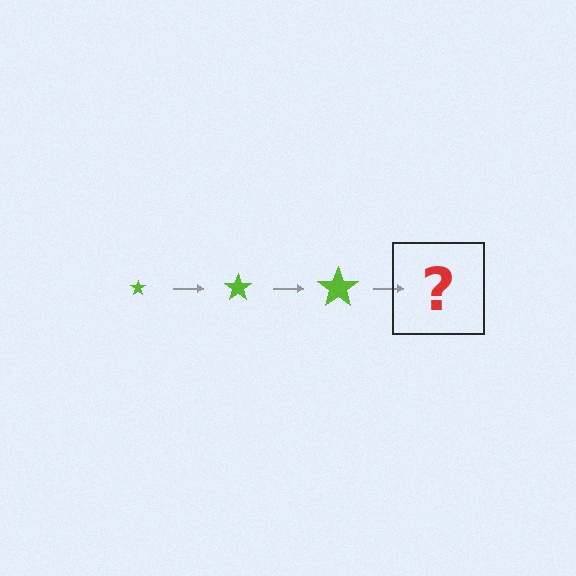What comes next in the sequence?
The next element should be a lime star, larger than the previous one.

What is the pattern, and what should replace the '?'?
The pattern is that the star gets progressively larger each step. The '?' should be a lime star, larger than the previous one.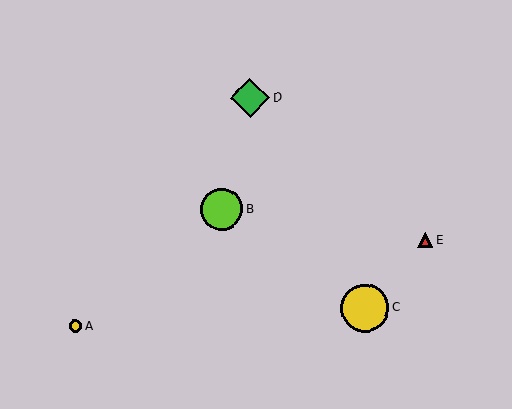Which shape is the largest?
The yellow circle (labeled C) is the largest.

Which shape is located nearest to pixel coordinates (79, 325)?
The yellow circle (labeled A) at (75, 326) is nearest to that location.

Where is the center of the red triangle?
The center of the red triangle is at (425, 240).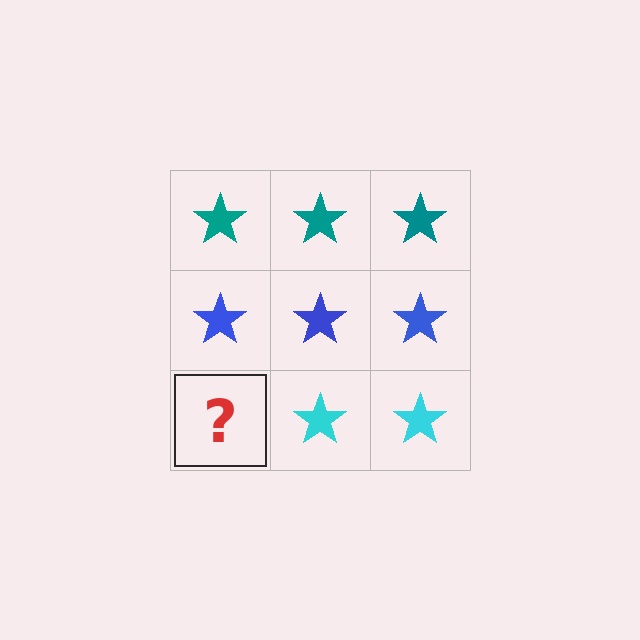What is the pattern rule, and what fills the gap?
The rule is that each row has a consistent color. The gap should be filled with a cyan star.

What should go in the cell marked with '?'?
The missing cell should contain a cyan star.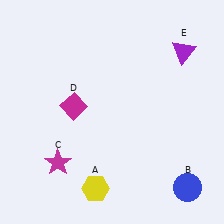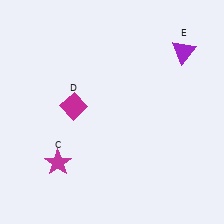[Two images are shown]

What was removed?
The blue circle (B), the yellow hexagon (A) were removed in Image 2.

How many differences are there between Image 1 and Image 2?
There are 2 differences between the two images.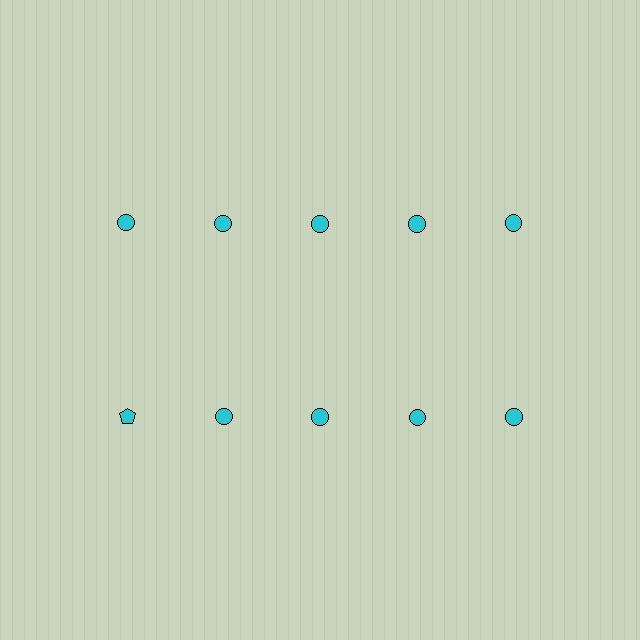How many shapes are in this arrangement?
There are 10 shapes arranged in a grid pattern.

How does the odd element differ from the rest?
It has a different shape: pentagon instead of circle.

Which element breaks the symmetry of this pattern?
The cyan pentagon in the second row, leftmost column breaks the symmetry. All other shapes are cyan circles.